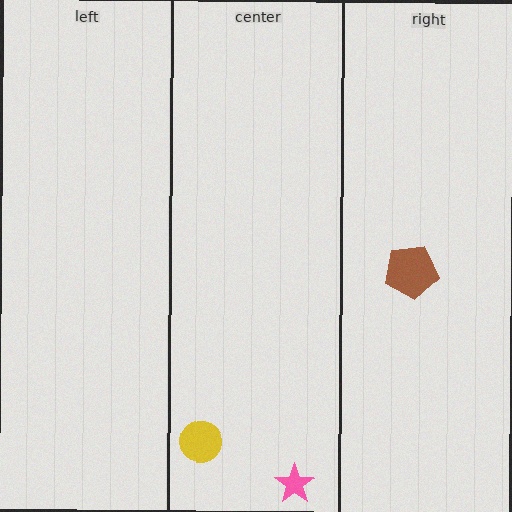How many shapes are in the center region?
2.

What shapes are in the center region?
The pink star, the yellow circle.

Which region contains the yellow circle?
The center region.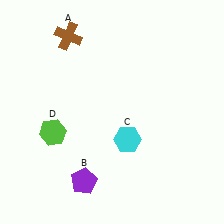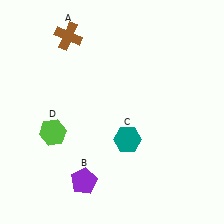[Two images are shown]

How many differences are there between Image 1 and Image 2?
There is 1 difference between the two images.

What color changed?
The hexagon (C) changed from cyan in Image 1 to teal in Image 2.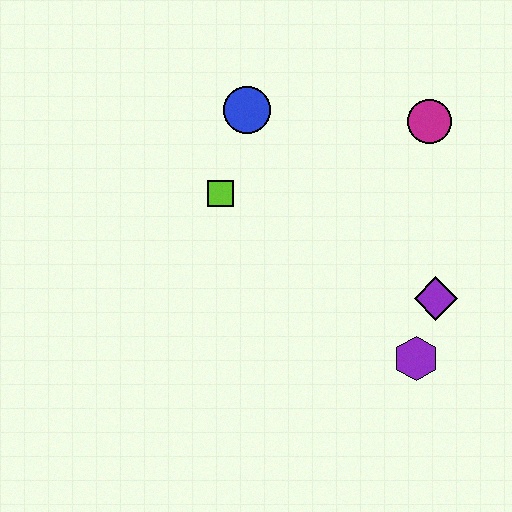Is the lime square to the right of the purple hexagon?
No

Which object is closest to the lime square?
The blue circle is closest to the lime square.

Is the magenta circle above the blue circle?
No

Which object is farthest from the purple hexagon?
The blue circle is farthest from the purple hexagon.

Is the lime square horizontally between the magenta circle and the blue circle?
No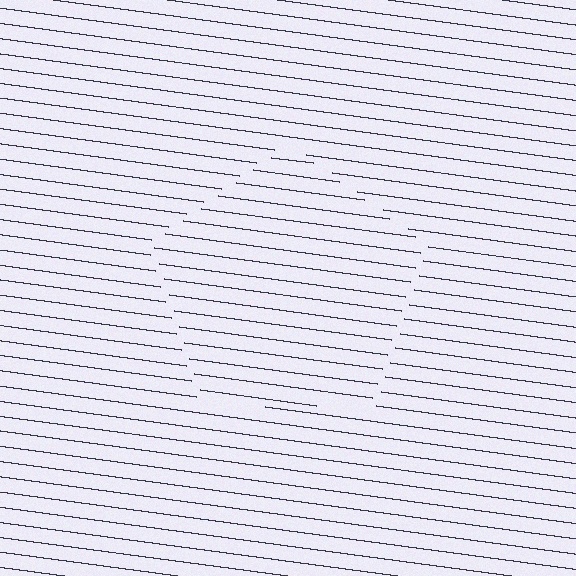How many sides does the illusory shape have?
5 sides — the line-ends trace a pentagon.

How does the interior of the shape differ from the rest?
The interior of the shape contains the same grating, shifted by half a period — the contour is defined by the phase discontinuity where line-ends from the inner and outer gratings abut.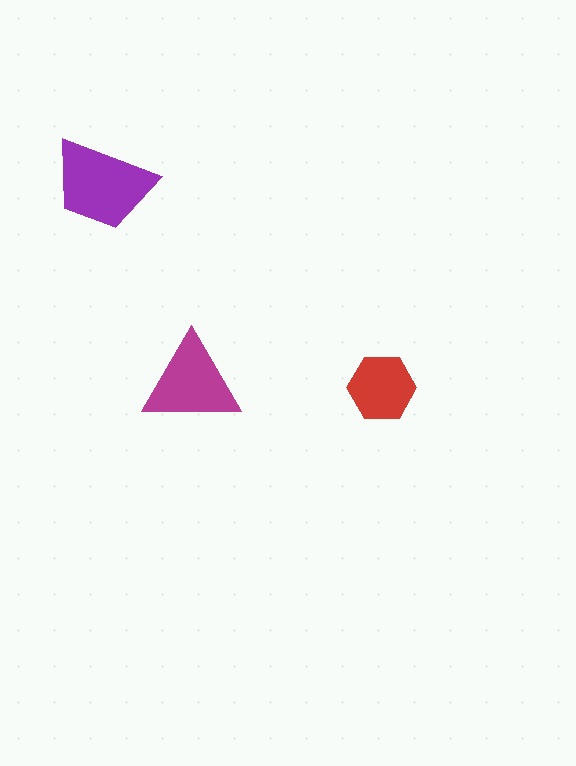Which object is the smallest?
The red hexagon.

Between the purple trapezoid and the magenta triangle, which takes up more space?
The purple trapezoid.